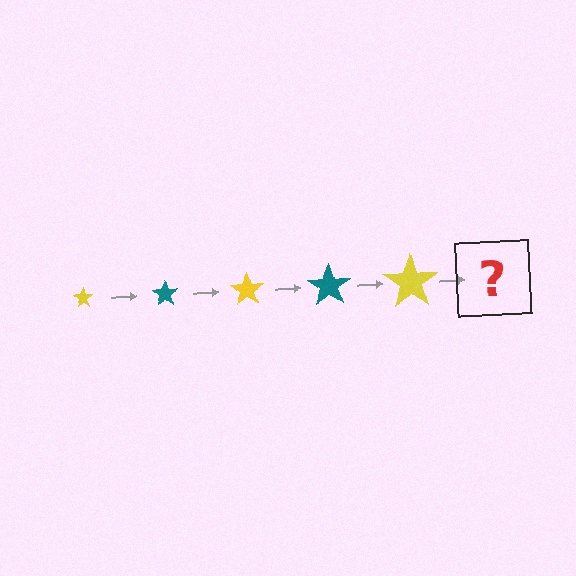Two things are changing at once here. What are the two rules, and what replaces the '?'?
The two rules are that the star grows larger each step and the color cycles through yellow and teal. The '?' should be a teal star, larger than the previous one.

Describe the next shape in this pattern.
It should be a teal star, larger than the previous one.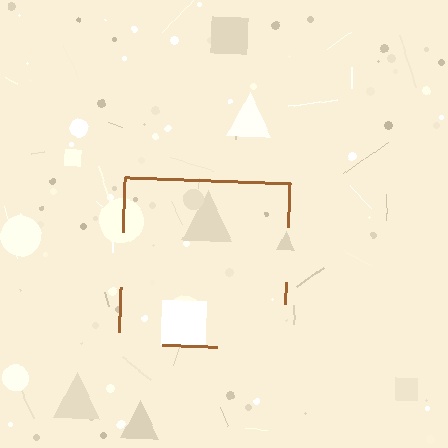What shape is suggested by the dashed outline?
The dashed outline suggests a square.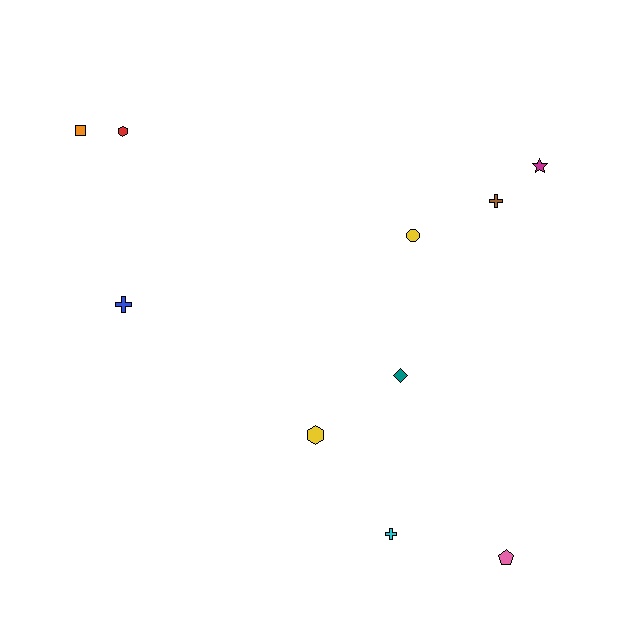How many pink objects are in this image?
There is 1 pink object.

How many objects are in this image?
There are 10 objects.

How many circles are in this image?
There is 1 circle.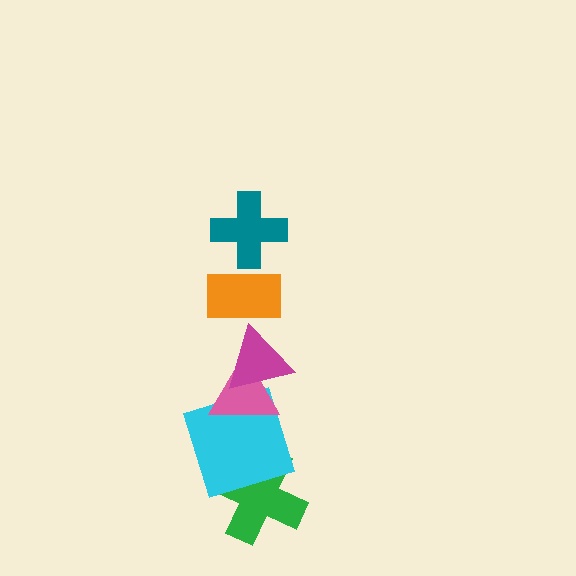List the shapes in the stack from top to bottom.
From top to bottom: the teal cross, the orange rectangle, the magenta triangle, the pink triangle, the cyan square, the green cross.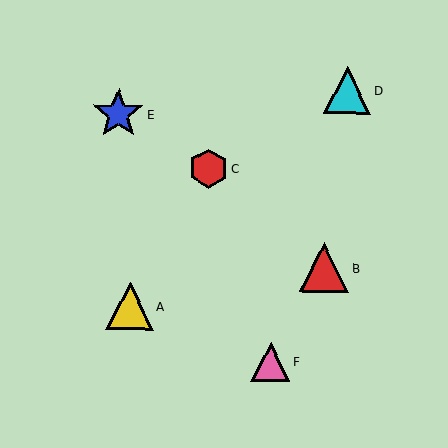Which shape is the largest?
The blue star (labeled E) is the largest.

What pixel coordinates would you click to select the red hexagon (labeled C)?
Click at (208, 169) to select the red hexagon C.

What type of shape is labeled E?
Shape E is a blue star.